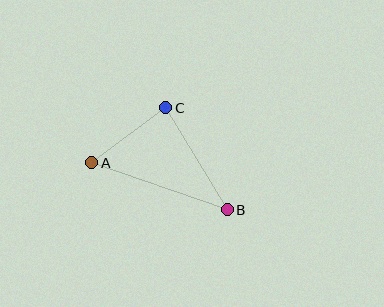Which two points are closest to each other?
Points A and C are closest to each other.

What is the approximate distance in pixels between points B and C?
The distance between B and C is approximately 119 pixels.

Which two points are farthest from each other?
Points A and B are farthest from each other.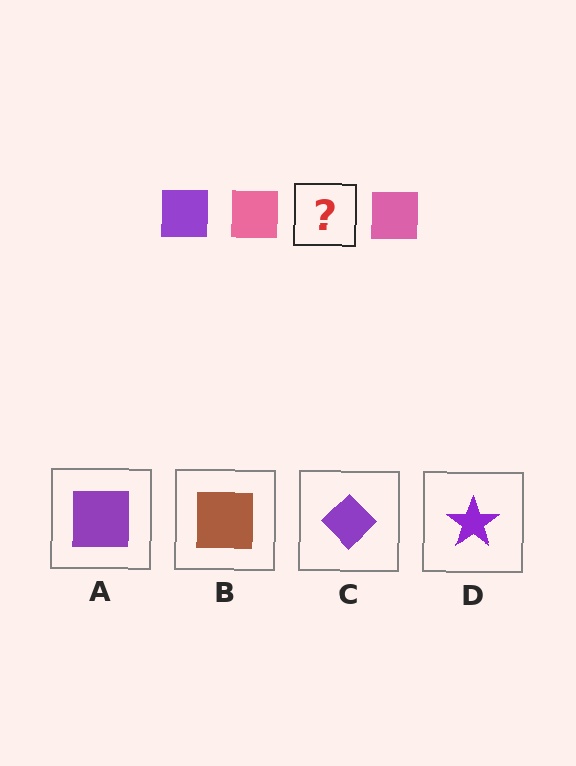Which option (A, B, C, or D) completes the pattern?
A.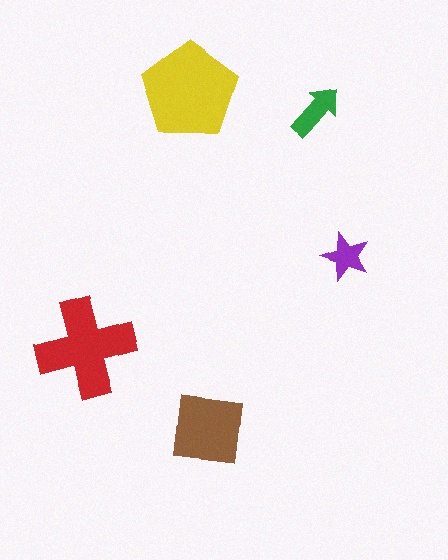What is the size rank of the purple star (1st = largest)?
5th.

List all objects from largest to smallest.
The yellow pentagon, the red cross, the brown square, the green arrow, the purple star.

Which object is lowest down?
The brown square is bottommost.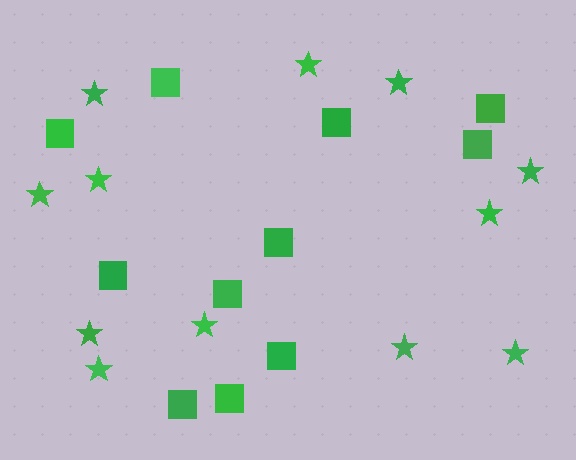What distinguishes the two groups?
There are 2 groups: one group of squares (11) and one group of stars (12).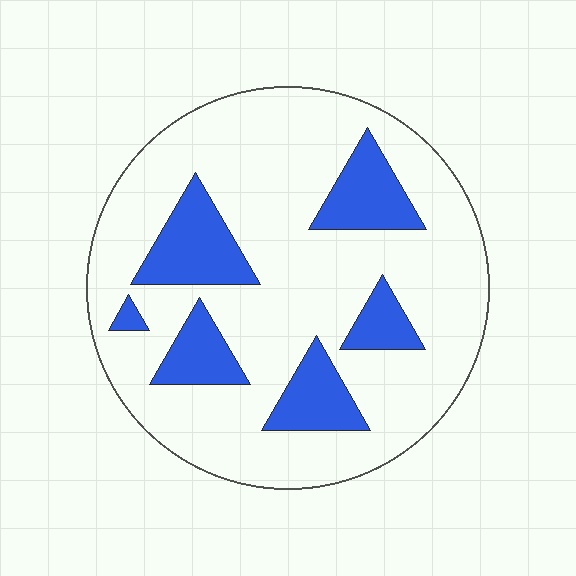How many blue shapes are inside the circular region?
6.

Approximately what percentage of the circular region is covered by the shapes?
Approximately 20%.